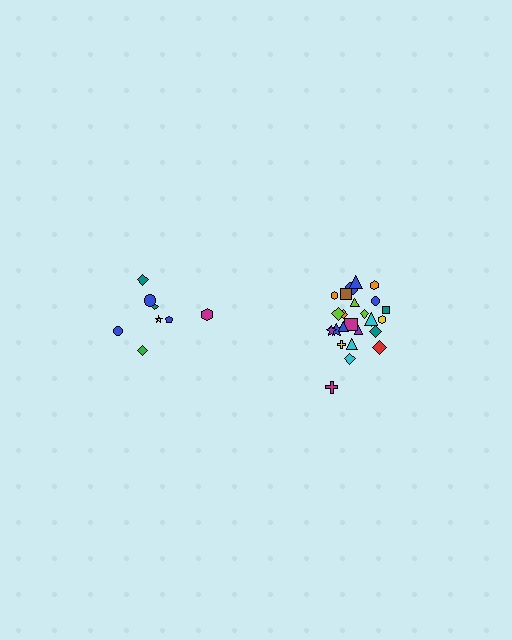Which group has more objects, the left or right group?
The right group.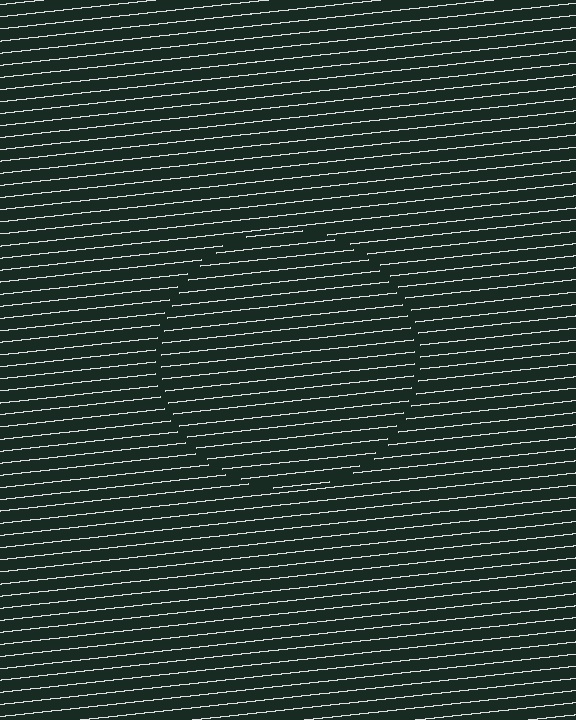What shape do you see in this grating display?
An illusory circle. The interior of the shape contains the same grating, shifted by half a period — the contour is defined by the phase discontinuity where line-ends from the inner and outer gratings abut.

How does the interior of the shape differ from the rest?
The interior of the shape contains the same grating, shifted by half a period — the contour is defined by the phase discontinuity where line-ends from the inner and outer gratings abut.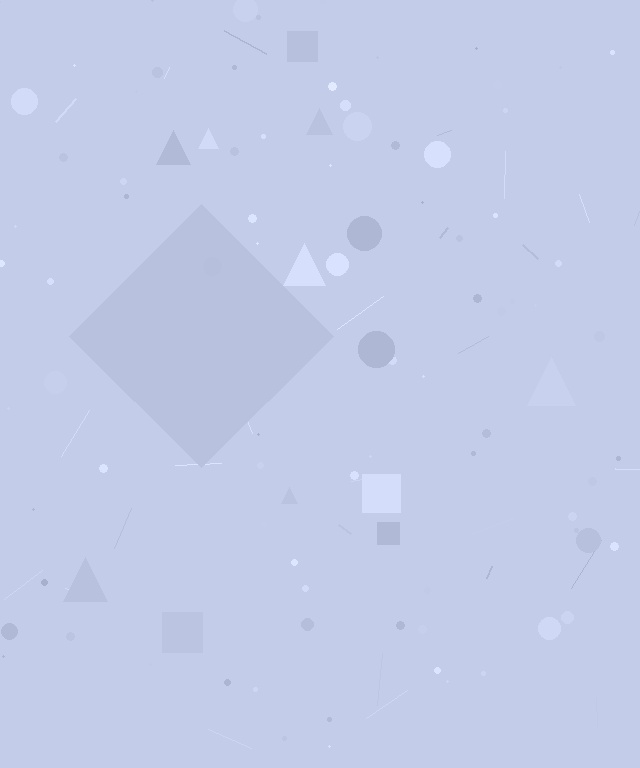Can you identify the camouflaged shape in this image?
The camouflaged shape is a diamond.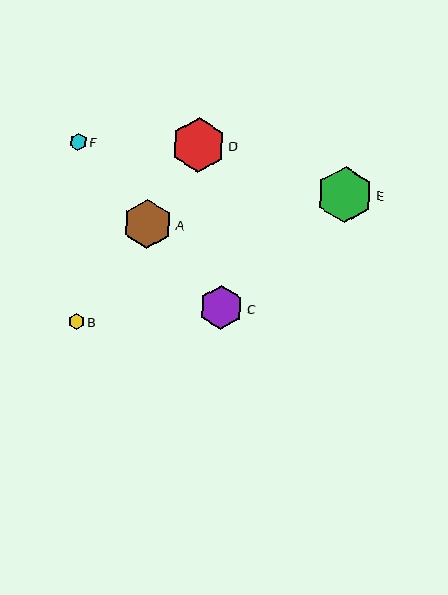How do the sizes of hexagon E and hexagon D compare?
Hexagon E and hexagon D are approximately the same size.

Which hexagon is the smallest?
Hexagon B is the smallest with a size of approximately 16 pixels.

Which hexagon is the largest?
Hexagon E is the largest with a size of approximately 56 pixels.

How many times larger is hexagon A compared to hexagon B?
Hexagon A is approximately 3.1 times the size of hexagon B.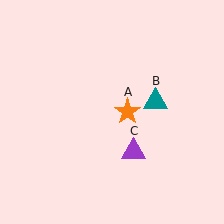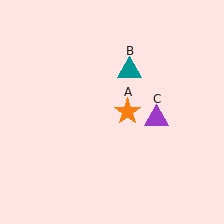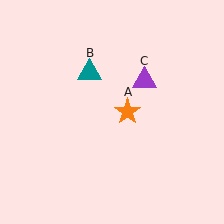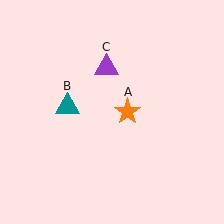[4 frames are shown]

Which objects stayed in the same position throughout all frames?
Orange star (object A) remained stationary.